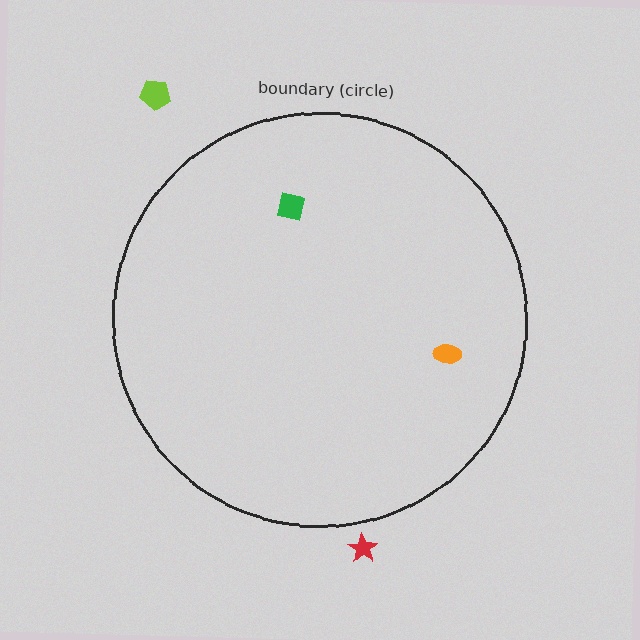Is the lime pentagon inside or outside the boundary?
Outside.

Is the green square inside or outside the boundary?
Inside.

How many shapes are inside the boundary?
2 inside, 2 outside.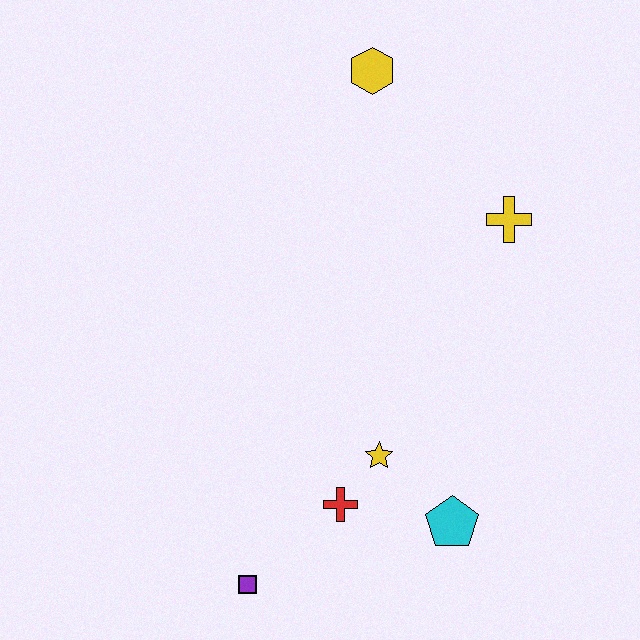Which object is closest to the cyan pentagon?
The yellow star is closest to the cyan pentagon.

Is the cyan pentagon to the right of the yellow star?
Yes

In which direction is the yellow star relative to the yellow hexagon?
The yellow star is below the yellow hexagon.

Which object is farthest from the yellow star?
The yellow hexagon is farthest from the yellow star.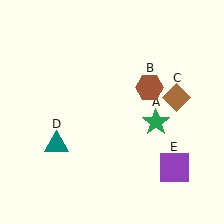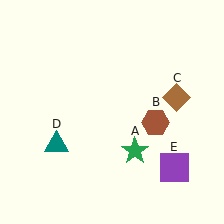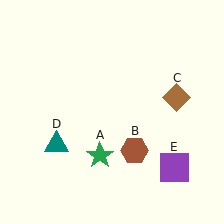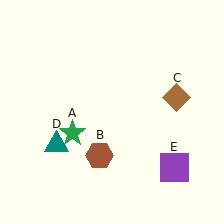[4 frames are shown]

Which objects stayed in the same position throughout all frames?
Brown diamond (object C) and teal triangle (object D) and purple square (object E) remained stationary.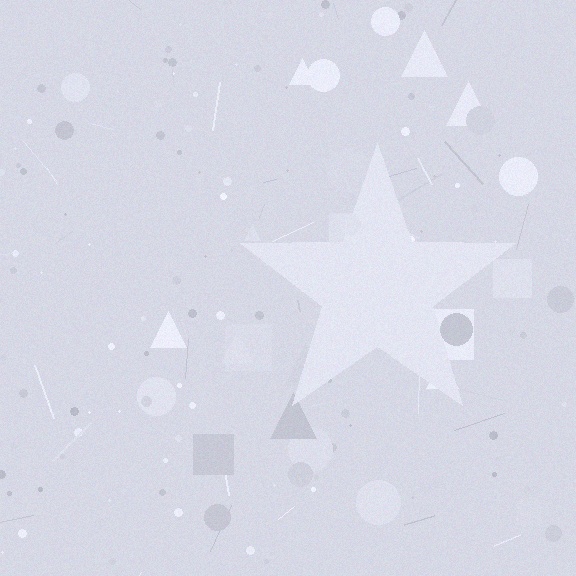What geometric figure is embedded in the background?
A star is embedded in the background.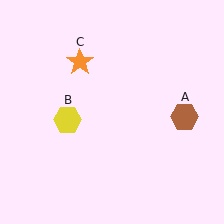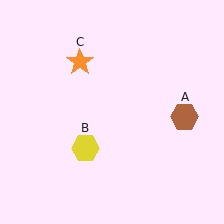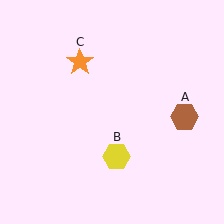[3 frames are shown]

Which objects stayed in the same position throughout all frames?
Brown hexagon (object A) and orange star (object C) remained stationary.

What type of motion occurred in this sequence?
The yellow hexagon (object B) rotated counterclockwise around the center of the scene.